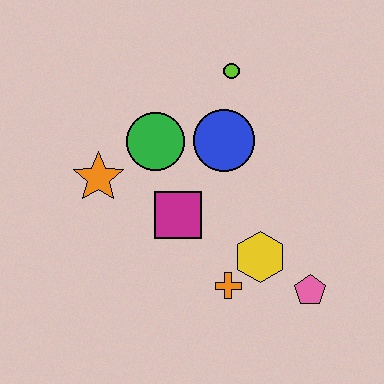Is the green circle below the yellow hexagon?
No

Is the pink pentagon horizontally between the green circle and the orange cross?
No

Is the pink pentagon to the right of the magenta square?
Yes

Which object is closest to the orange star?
The green circle is closest to the orange star.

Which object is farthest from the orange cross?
The lime circle is farthest from the orange cross.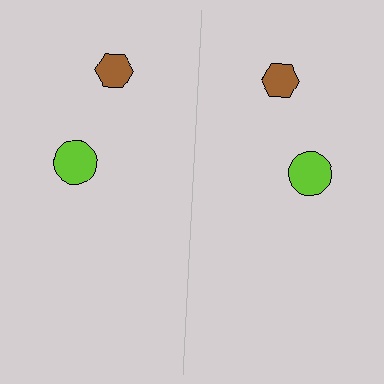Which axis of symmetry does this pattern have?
The pattern has a vertical axis of symmetry running through the center of the image.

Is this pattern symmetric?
Yes, this pattern has bilateral (reflection) symmetry.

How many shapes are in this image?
There are 4 shapes in this image.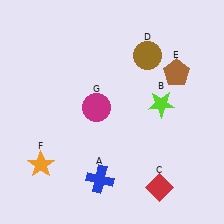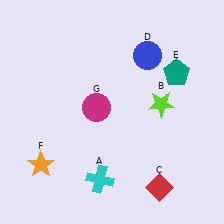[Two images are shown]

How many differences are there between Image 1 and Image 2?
There are 3 differences between the two images.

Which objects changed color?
A changed from blue to cyan. D changed from brown to blue. E changed from brown to teal.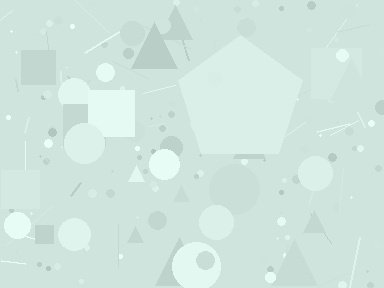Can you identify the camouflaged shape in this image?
The camouflaged shape is a pentagon.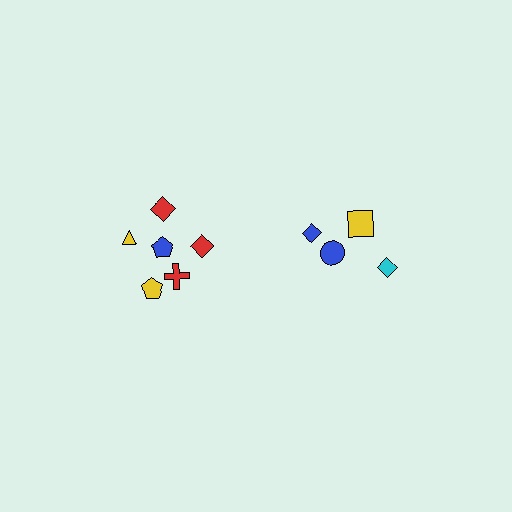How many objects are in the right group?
There are 4 objects.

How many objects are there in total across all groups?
There are 10 objects.